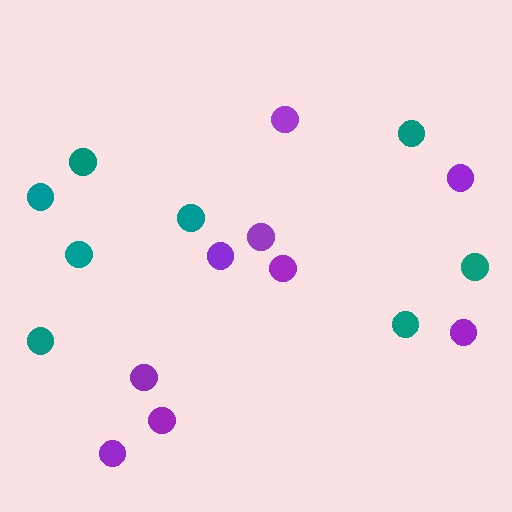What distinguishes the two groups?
There are 2 groups: one group of teal circles (8) and one group of purple circles (9).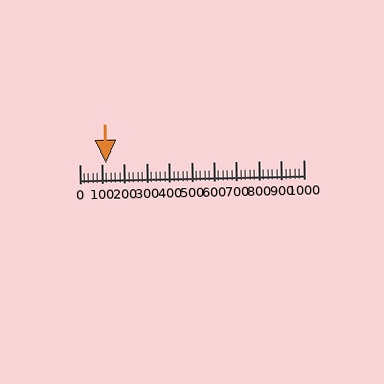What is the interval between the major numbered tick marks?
The major tick marks are spaced 100 units apart.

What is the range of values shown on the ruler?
The ruler shows values from 0 to 1000.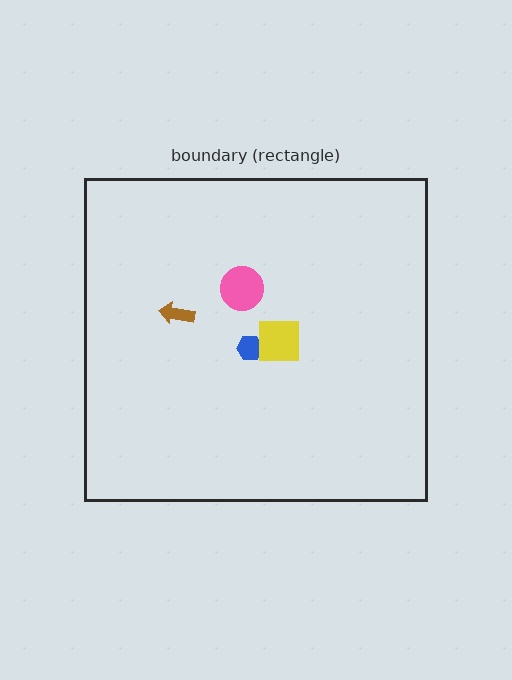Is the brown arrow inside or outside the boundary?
Inside.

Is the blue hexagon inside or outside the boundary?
Inside.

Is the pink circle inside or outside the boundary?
Inside.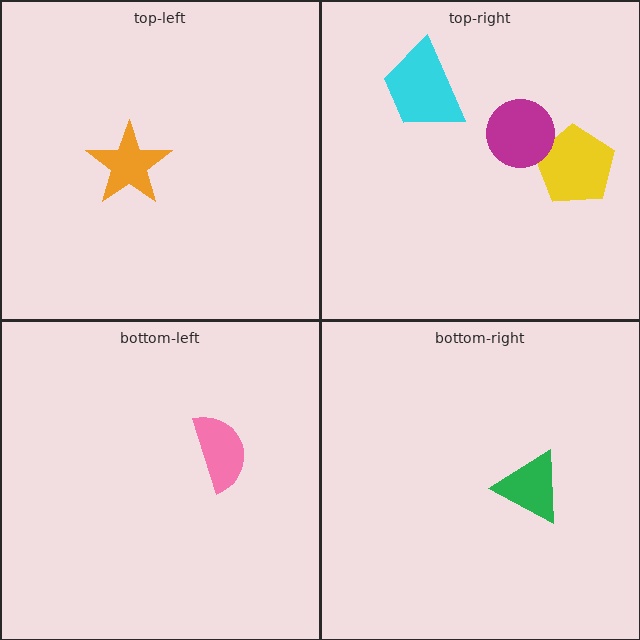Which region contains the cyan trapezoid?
The top-right region.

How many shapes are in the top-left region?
1.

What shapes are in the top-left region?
The orange star.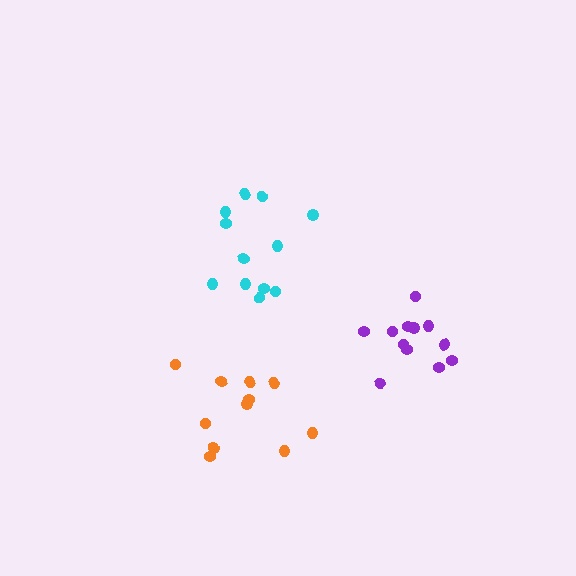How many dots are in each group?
Group 1: 12 dots, Group 2: 11 dots, Group 3: 12 dots (35 total).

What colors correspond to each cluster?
The clusters are colored: cyan, orange, purple.